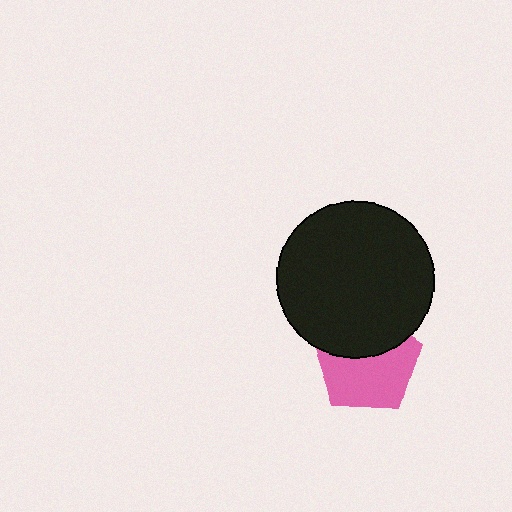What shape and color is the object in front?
The object in front is a black circle.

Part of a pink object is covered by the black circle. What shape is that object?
It is a pentagon.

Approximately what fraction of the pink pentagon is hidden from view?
Roughly 40% of the pink pentagon is hidden behind the black circle.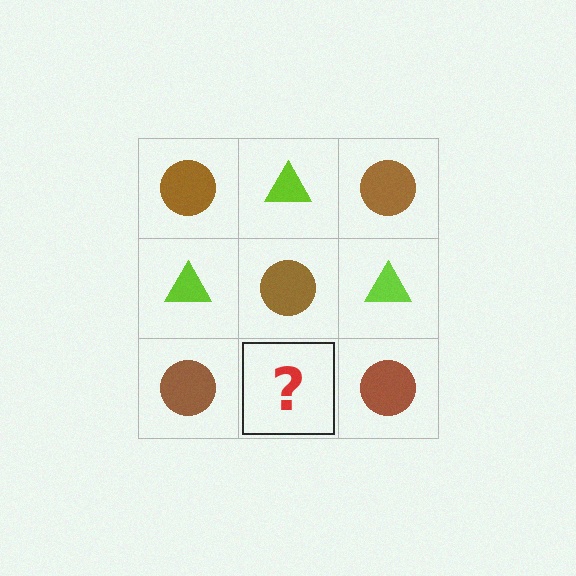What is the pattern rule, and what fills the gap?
The rule is that it alternates brown circle and lime triangle in a checkerboard pattern. The gap should be filled with a lime triangle.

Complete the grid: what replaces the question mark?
The question mark should be replaced with a lime triangle.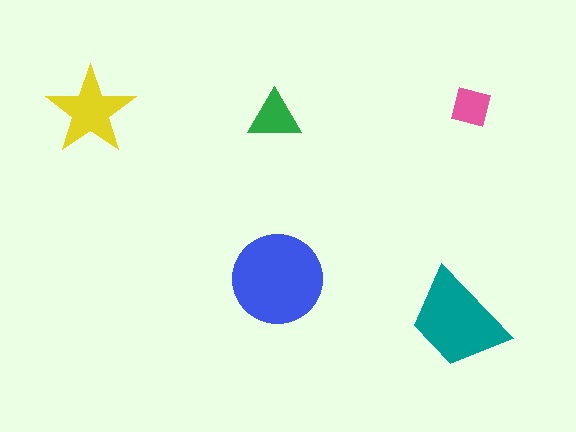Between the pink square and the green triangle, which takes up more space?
The green triangle.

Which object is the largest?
The blue circle.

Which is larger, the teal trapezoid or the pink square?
The teal trapezoid.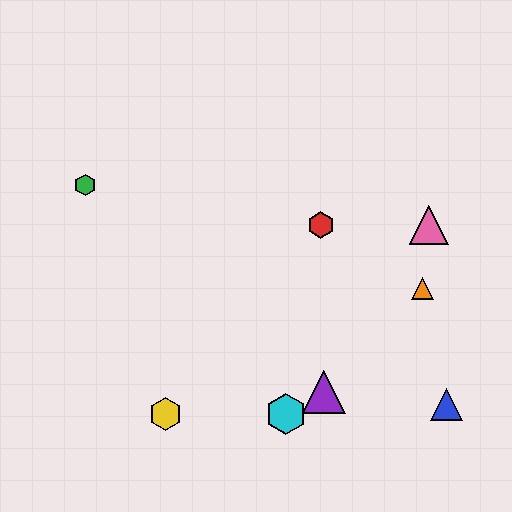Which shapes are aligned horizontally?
The red hexagon, the pink triangle are aligned horizontally.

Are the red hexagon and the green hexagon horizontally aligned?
No, the red hexagon is at y≈225 and the green hexagon is at y≈185.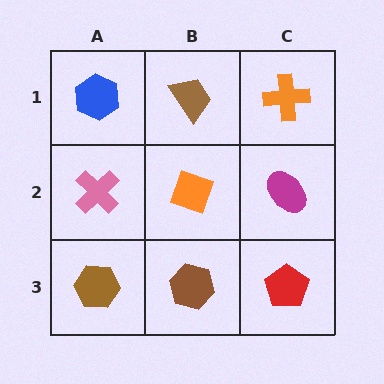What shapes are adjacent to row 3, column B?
An orange diamond (row 2, column B), a brown hexagon (row 3, column A), a red pentagon (row 3, column C).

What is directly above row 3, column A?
A pink cross.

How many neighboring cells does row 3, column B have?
3.